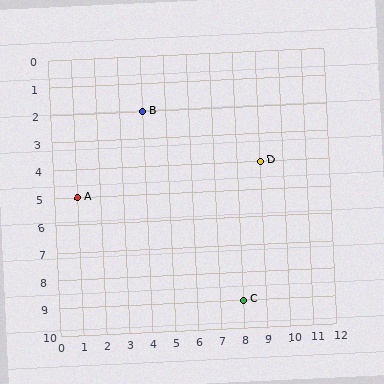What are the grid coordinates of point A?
Point A is at grid coordinates (1, 5).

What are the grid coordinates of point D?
Point D is at grid coordinates (9, 4).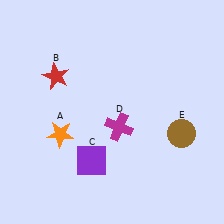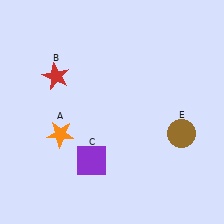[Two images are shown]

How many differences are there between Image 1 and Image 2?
There is 1 difference between the two images.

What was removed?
The magenta cross (D) was removed in Image 2.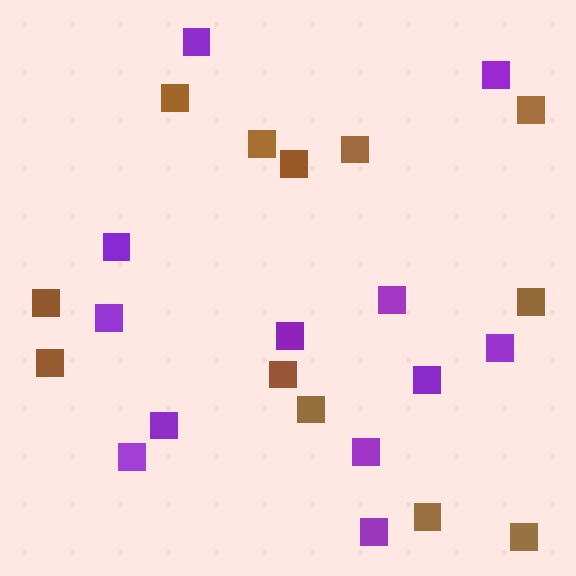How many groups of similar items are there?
There are 2 groups: one group of brown squares (12) and one group of purple squares (12).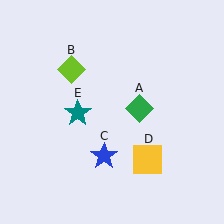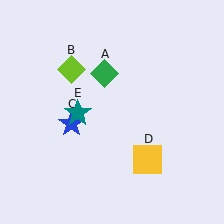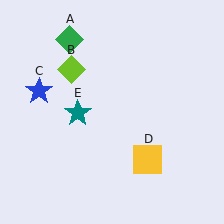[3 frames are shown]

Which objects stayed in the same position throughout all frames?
Lime diamond (object B) and yellow square (object D) and teal star (object E) remained stationary.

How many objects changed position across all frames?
2 objects changed position: green diamond (object A), blue star (object C).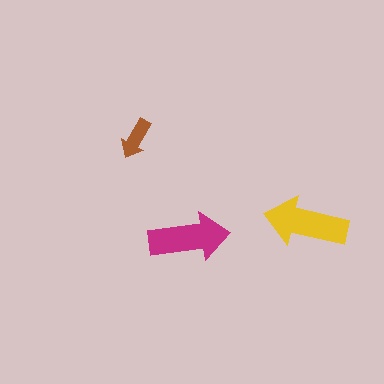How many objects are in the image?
There are 3 objects in the image.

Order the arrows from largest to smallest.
the yellow one, the magenta one, the brown one.